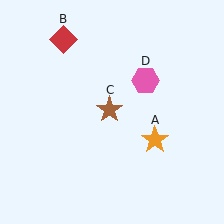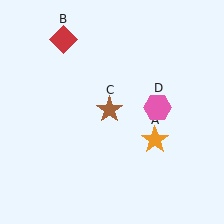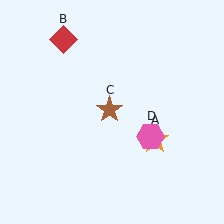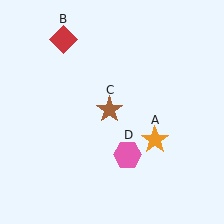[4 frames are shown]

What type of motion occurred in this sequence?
The pink hexagon (object D) rotated clockwise around the center of the scene.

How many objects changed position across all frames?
1 object changed position: pink hexagon (object D).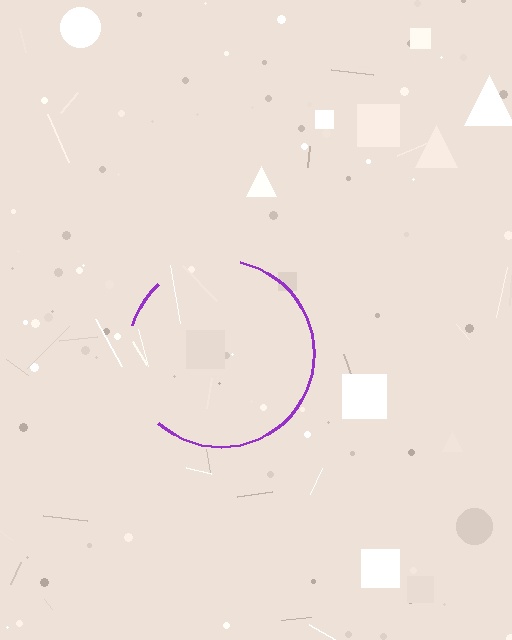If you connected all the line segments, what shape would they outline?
They would outline a circle.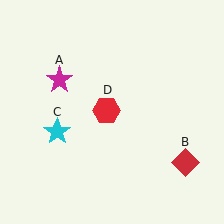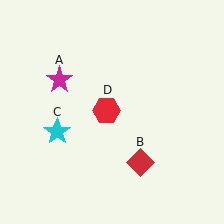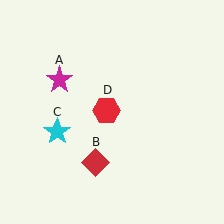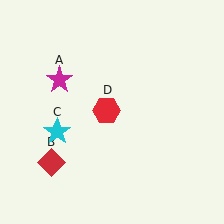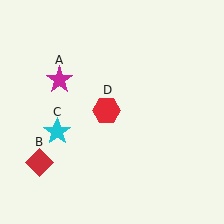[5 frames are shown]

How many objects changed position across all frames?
1 object changed position: red diamond (object B).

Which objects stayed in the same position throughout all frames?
Magenta star (object A) and cyan star (object C) and red hexagon (object D) remained stationary.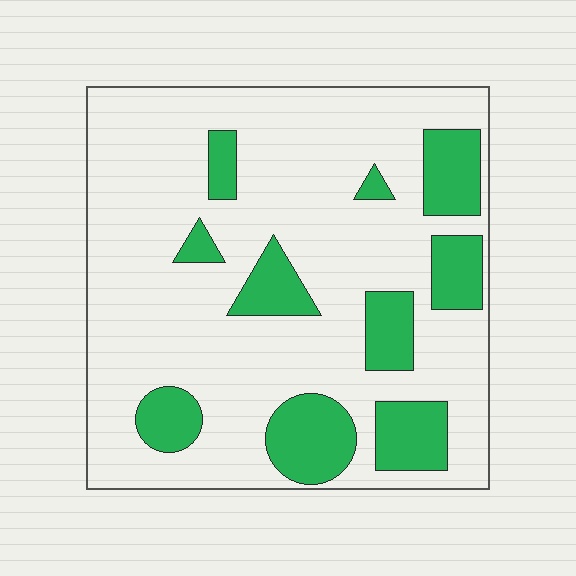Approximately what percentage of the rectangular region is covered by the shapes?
Approximately 20%.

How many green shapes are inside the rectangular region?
10.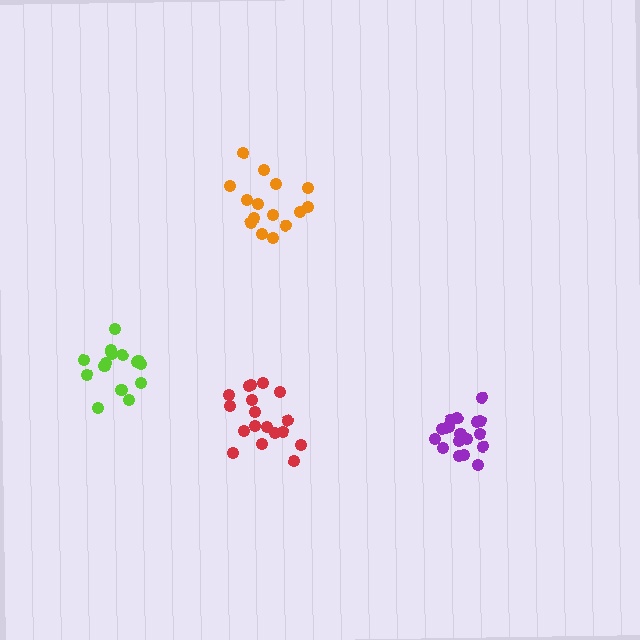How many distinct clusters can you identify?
There are 4 distinct clusters.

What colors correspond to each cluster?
The clusters are colored: lime, orange, purple, red.